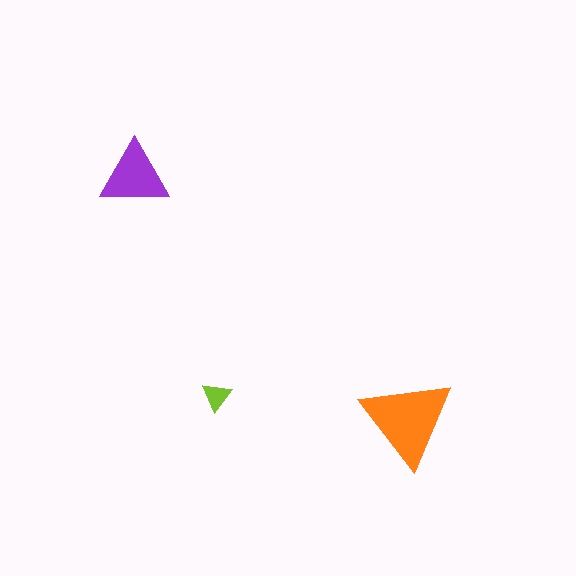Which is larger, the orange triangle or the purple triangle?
The orange one.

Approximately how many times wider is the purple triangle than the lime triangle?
About 2.5 times wider.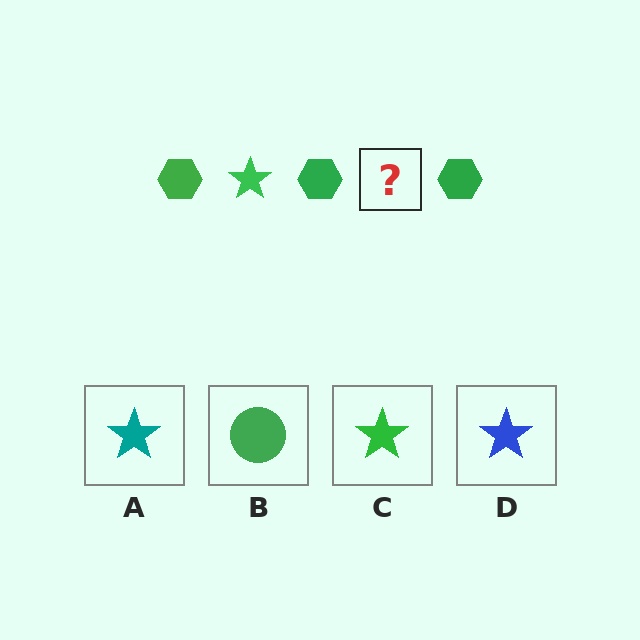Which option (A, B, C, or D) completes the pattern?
C.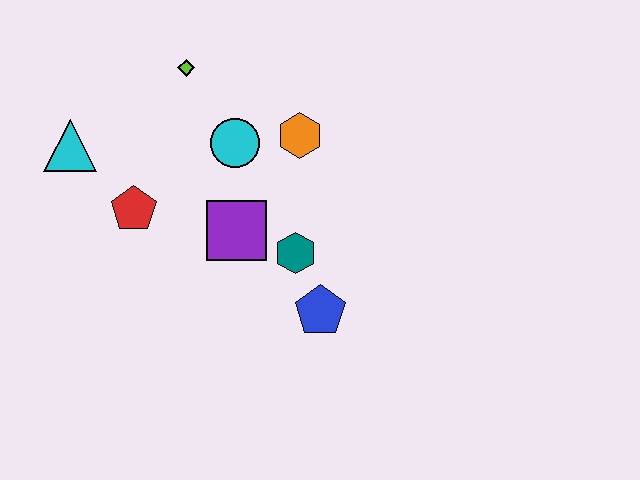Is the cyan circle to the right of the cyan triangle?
Yes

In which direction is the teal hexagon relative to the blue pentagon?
The teal hexagon is above the blue pentagon.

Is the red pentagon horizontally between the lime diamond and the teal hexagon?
No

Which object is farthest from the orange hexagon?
The cyan triangle is farthest from the orange hexagon.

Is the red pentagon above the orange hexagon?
No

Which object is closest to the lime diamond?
The cyan circle is closest to the lime diamond.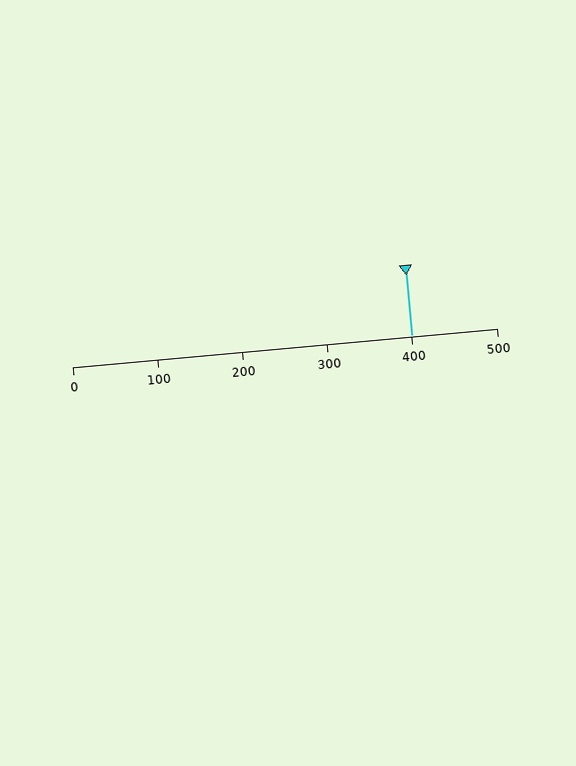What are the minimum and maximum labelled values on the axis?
The axis runs from 0 to 500.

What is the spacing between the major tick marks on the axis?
The major ticks are spaced 100 apart.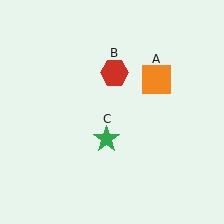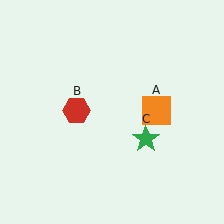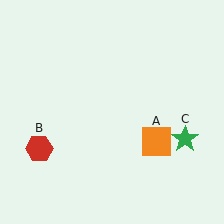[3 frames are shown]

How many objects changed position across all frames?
3 objects changed position: orange square (object A), red hexagon (object B), green star (object C).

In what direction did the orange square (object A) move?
The orange square (object A) moved down.